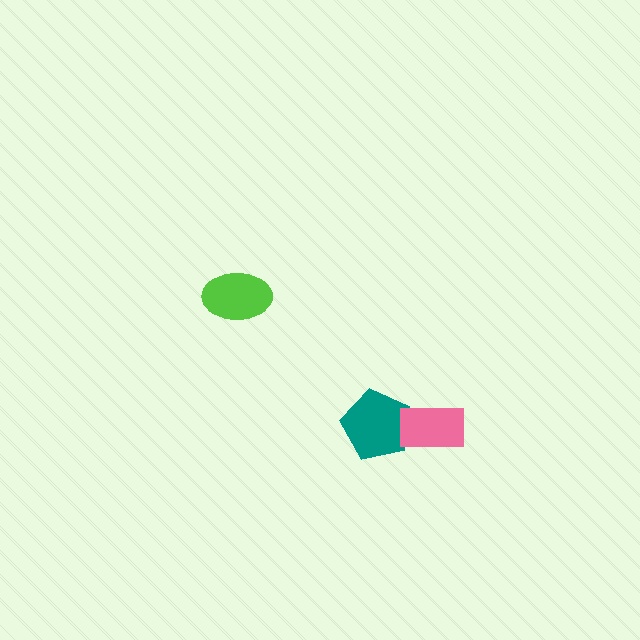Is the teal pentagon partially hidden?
Yes, it is partially covered by another shape.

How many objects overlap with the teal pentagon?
1 object overlaps with the teal pentagon.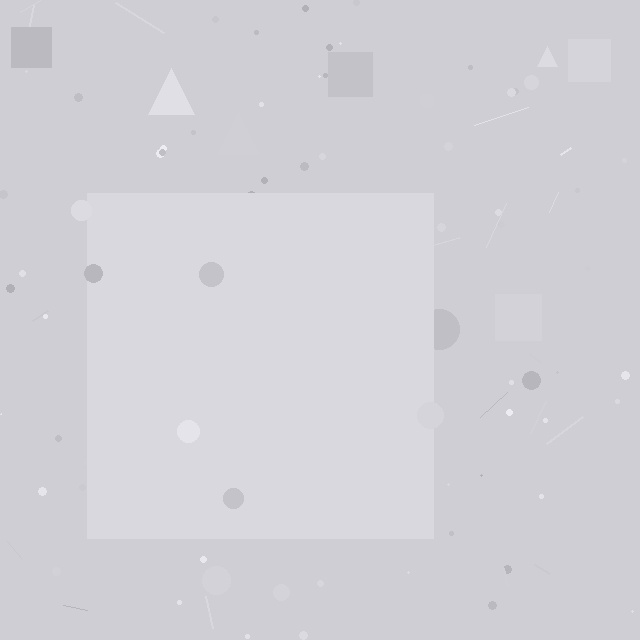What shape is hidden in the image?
A square is hidden in the image.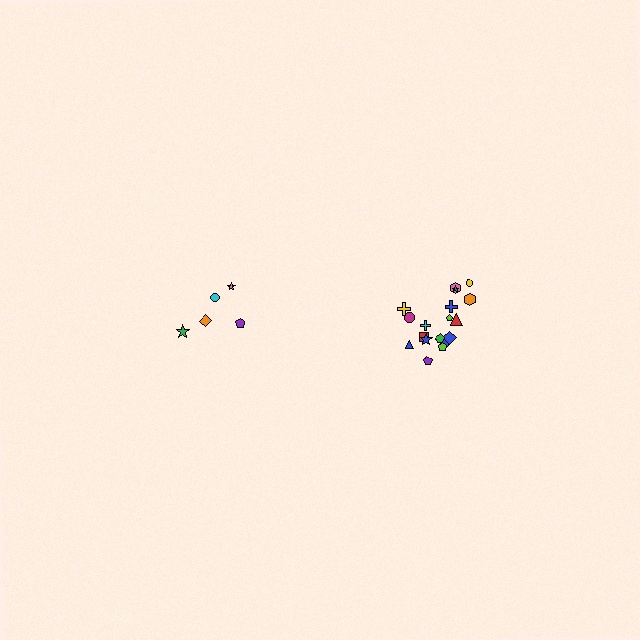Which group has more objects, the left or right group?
The right group.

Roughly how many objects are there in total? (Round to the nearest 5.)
Roughly 25 objects in total.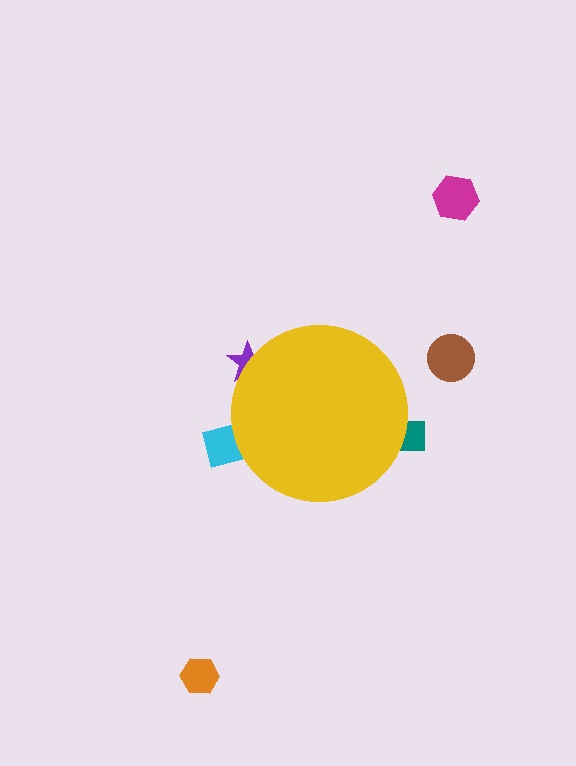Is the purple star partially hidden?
Yes, the purple star is partially hidden behind the yellow circle.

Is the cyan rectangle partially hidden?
Yes, the cyan rectangle is partially hidden behind the yellow circle.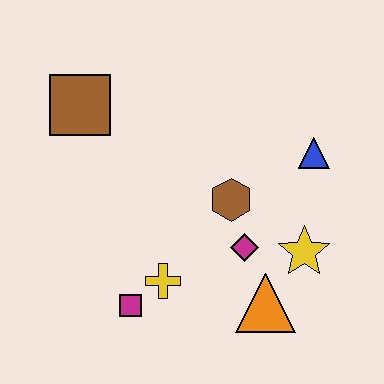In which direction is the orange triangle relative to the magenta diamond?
The orange triangle is below the magenta diamond.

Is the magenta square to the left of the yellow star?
Yes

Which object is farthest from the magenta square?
The blue triangle is farthest from the magenta square.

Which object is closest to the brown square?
The brown hexagon is closest to the brown square.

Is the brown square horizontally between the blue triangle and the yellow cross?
No